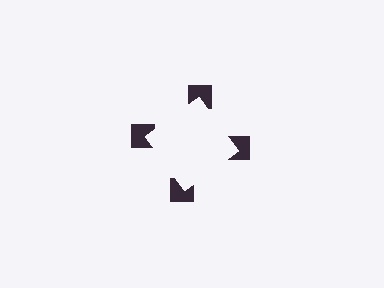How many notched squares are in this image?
There are 4 — one at each vertex of the illusory square.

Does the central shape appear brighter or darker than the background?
It typically appears slightly brighter than the background, even though no actual brightness change is drawn.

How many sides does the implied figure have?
4 sides.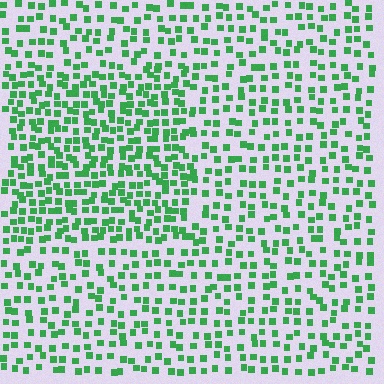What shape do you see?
I see a rectangle.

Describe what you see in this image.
The image contains small green elements arranged at two different densities. A rectangle-shaped region is visible where the elements are more densely packed than the surrounding area.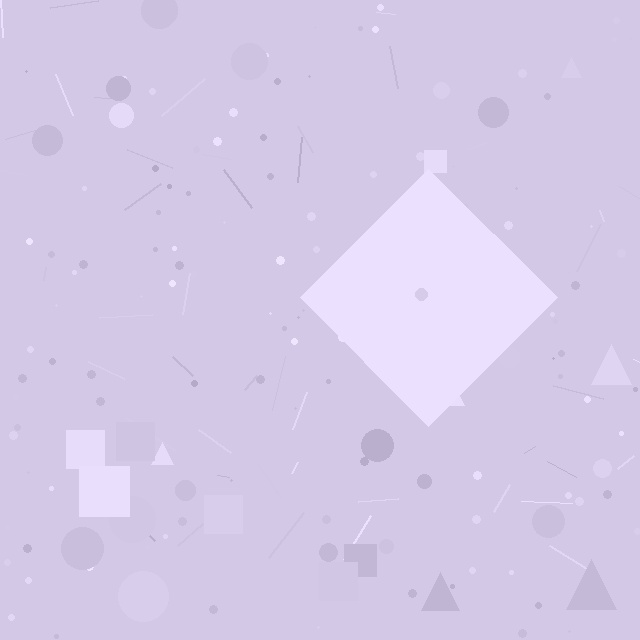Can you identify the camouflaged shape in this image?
The camouflaged shape is a diamond.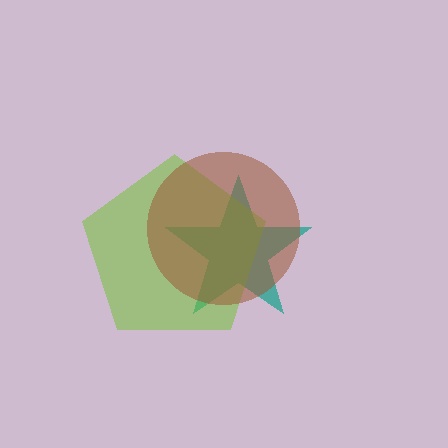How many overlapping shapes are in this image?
There are 3 overlapping shapes in the image.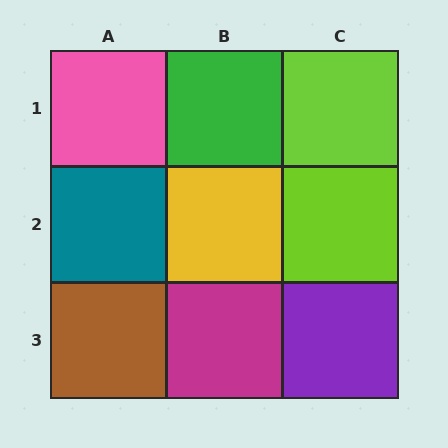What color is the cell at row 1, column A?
Pink.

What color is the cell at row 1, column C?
Lime.